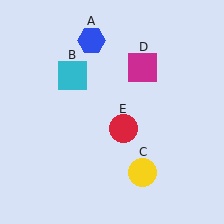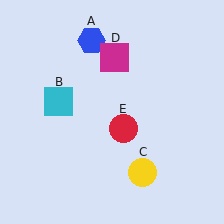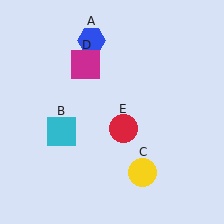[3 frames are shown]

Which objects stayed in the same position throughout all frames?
Blue hexagon (object A) and yellow circle (object C) and red circle (object E) remained stationary.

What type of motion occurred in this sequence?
The cyan square (object B), magenta square (object D) rotated counterclockwise around the center of the scene.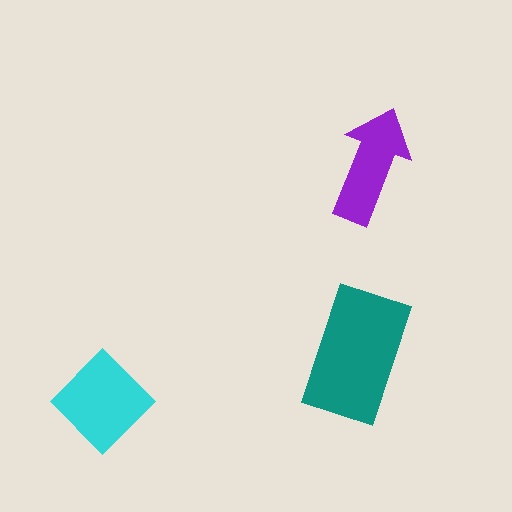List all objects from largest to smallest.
The teal rectangle, the cyan diamond, the purple arrow.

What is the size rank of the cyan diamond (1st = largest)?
2nd.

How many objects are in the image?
There are 3 objects in the image.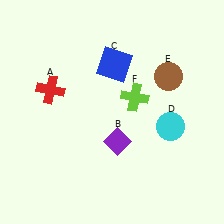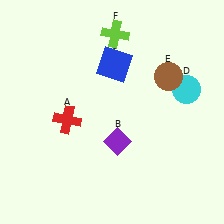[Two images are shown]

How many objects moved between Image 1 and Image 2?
3 objects moved between the two images.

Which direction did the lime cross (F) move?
The lime cross (F) moved up.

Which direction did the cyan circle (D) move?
The cyan circle (D) moved up.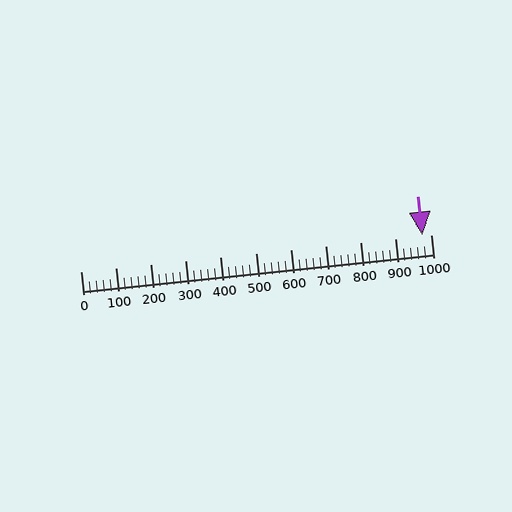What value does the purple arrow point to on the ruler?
The purple arrow points to approximately 976.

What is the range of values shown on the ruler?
The ruler shows values from 0 to 1000.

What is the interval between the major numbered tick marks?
The major tick marks are spaced 100 units apart.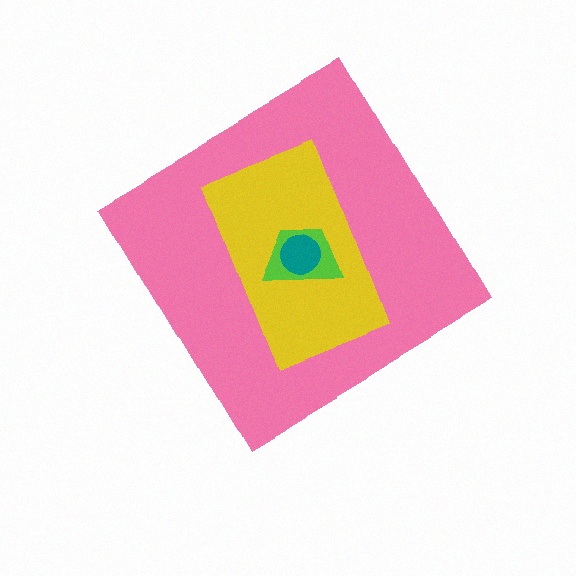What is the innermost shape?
The teal circle.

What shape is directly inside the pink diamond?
The yellow rectangle.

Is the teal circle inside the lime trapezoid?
Yes.